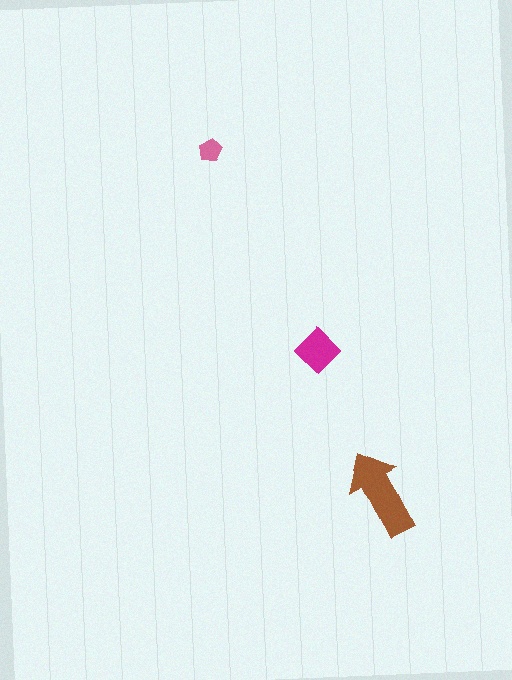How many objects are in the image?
There are 3 objects in the image.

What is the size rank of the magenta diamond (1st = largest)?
2nd.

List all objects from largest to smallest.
The brown arrow, the magenta diamond, the pink pentagon.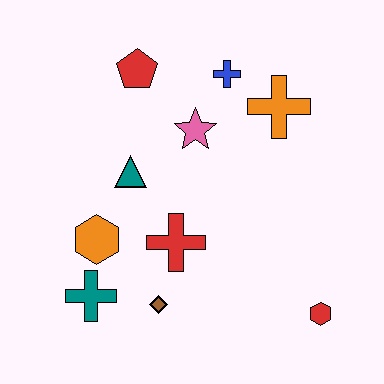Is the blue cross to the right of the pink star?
Yes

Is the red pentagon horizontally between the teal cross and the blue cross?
Yes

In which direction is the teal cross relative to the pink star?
The teal cross is below the pink star.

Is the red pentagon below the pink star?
No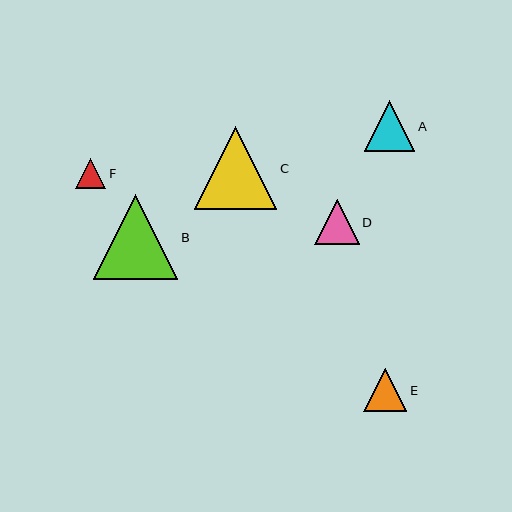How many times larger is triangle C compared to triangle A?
Triangle C is approximately 1.6 times the size of triangle A.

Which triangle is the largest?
Triangle B is the largest with a size of approximately 84 pixels.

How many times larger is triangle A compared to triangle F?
Triangle A is approximately 1.7 times the size of triangle F.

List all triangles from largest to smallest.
From largest to smallest: B, C, A, D, E, F.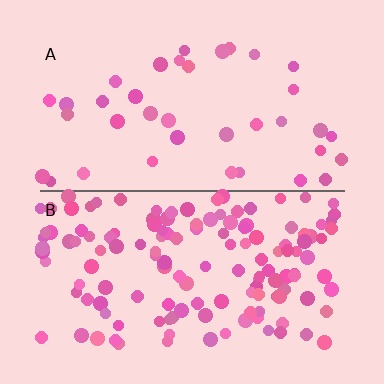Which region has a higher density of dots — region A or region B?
B (the bottom).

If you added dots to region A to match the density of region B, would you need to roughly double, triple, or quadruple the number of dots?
Approximately quadruple.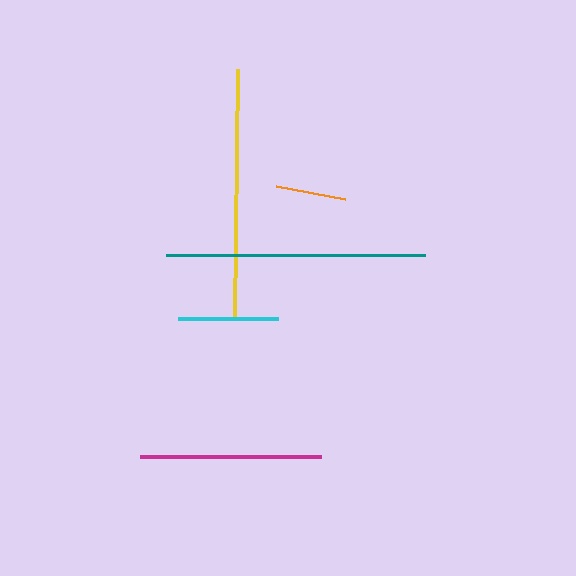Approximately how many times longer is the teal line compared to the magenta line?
The teal line is approximately 1.4 times the length of the magenta line.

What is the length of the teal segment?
The teal segment is approximately 259 pixels long.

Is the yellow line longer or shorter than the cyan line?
The yellow line is longer than the cyan line.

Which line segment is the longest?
The teal line is the longest at approximately 259 pixels.